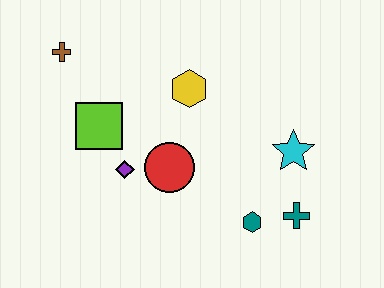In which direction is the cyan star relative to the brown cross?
The cyan star is to the right of the brown cross.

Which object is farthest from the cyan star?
The brown cross is farthest from the cyan star.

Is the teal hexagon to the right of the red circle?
Yes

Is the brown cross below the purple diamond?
No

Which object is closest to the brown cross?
The lime square is closest to the brown cross.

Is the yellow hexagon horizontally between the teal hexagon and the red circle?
Yes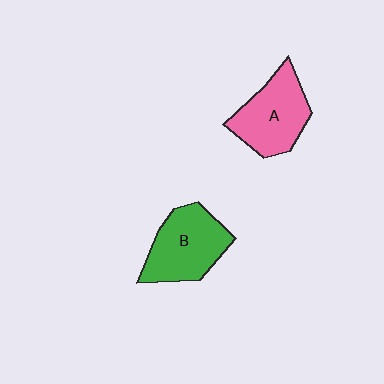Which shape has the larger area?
Shape B (green).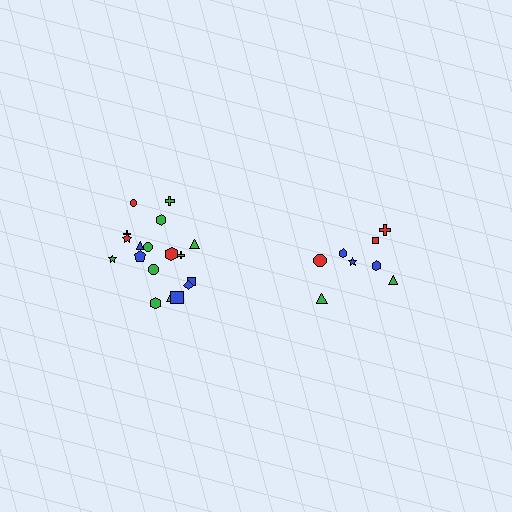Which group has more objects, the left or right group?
The left group.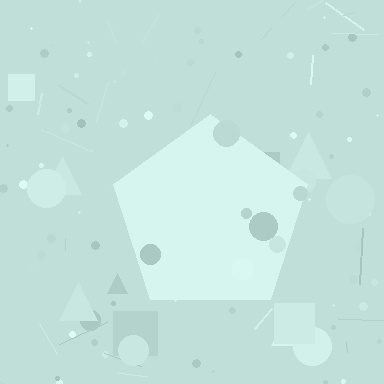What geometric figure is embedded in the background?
A pentagon is embedded in the background.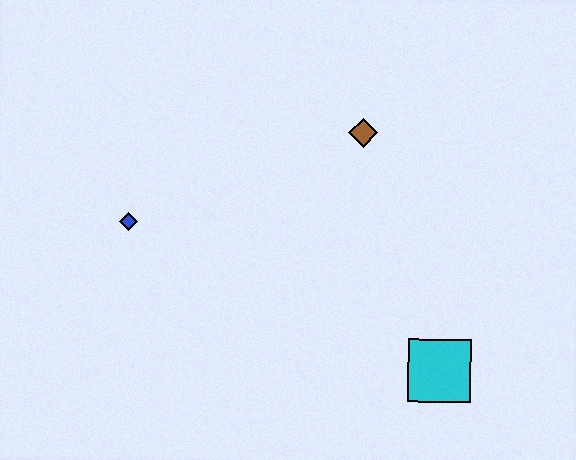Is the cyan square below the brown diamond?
Yes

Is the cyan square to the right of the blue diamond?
Yes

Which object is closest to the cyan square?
The brown diamond is closest to the cyan square.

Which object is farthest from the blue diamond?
The cyan square is farthest from the blue diamond.